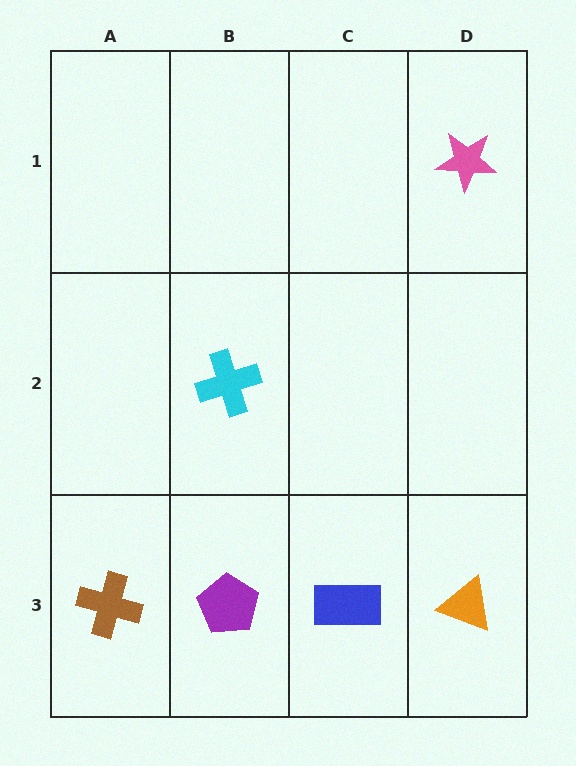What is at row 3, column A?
A brown cross.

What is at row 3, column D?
An orange triangle.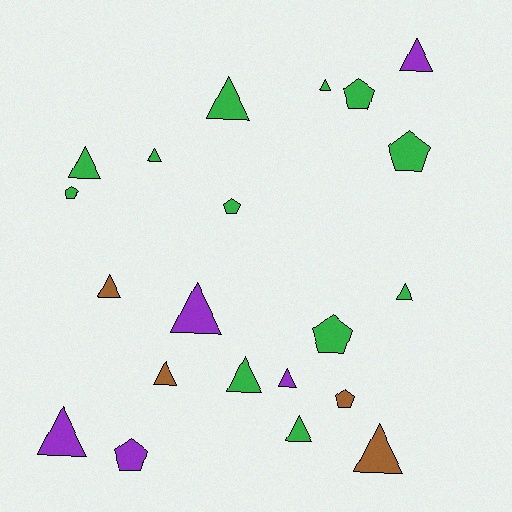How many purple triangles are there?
There are 4 purple triangles.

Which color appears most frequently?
Green, with 12 objects.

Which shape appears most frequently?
Triangle, with 14 objects.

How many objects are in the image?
There are 21 objects.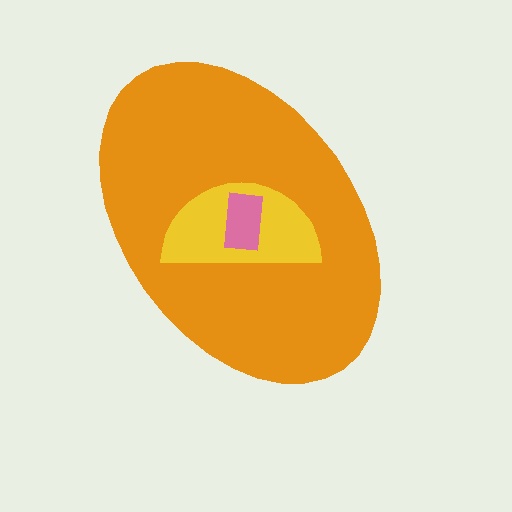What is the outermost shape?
The orange ellipse.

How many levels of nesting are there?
3.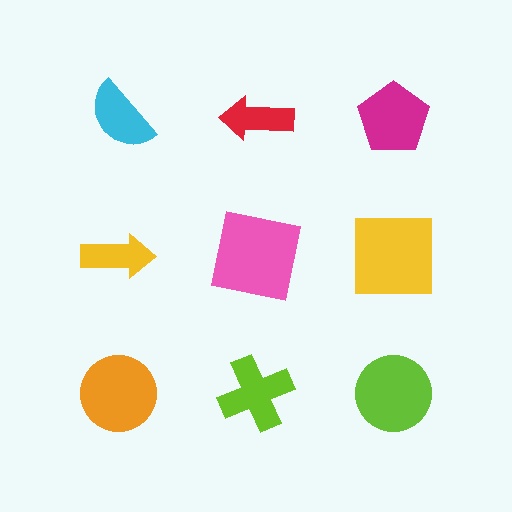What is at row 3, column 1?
An orange circle.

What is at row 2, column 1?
A yellow arrow.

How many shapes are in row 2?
3 shapes.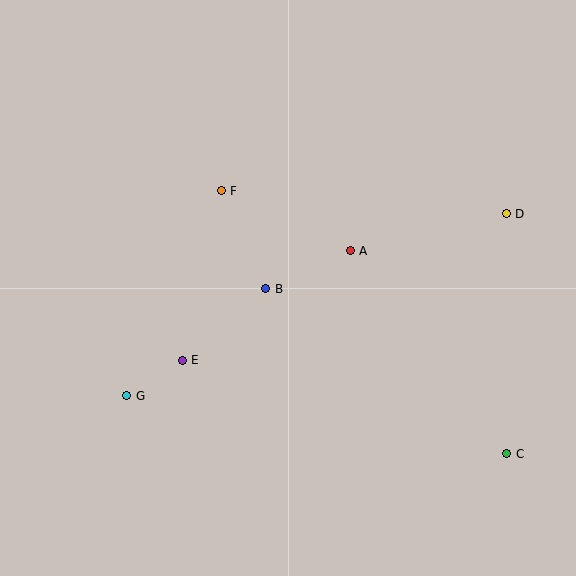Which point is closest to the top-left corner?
Point F is closest to the top-left corner.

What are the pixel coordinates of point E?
Point E is at (182, 360).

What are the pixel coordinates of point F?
Point F is at (221, 191).